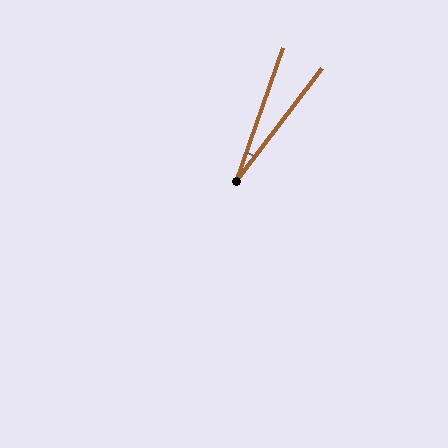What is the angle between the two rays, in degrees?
Approximately 18 degrees.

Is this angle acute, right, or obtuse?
It is acute.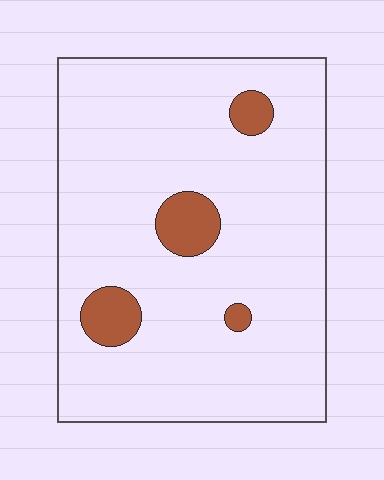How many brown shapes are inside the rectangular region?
4.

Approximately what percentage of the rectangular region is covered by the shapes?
Approximately 10%.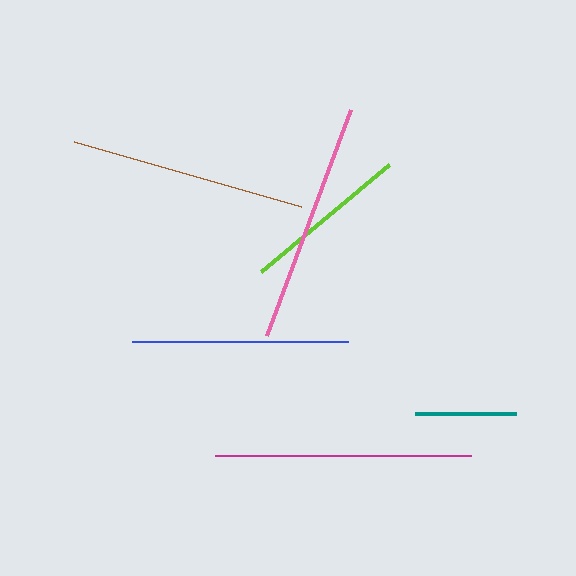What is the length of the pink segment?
The pink segment is approximately 241 pixels long.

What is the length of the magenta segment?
The magenta segment is approximately 255 pixels long.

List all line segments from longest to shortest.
From longest to shortest: magenta, pink, brown, blue, lime, teal.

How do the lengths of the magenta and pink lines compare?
The magenta and pink lines are approximately the same length.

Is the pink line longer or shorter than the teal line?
The pink line is longer than the teal line.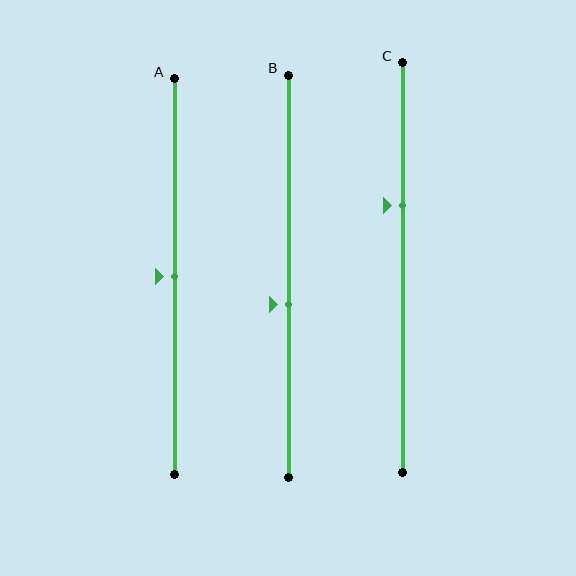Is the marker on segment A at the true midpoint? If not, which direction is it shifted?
Yes, the marker on segment A is at the true midpoint.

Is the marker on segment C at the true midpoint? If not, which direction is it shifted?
No, the marker on segment C is shifted upward by about 15% of the segment length.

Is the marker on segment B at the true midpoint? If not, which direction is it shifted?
No, the marker on segment B is shifted downward by about 7% of the segment length.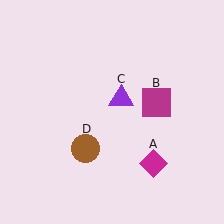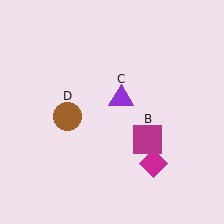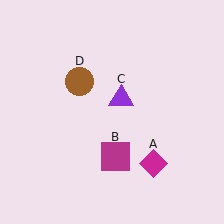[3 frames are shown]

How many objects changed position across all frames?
2 objects changed position: magenta square (object B), brown circle (object D).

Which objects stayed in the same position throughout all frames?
Magenta diamond (object A) and purple triangle (object C) remained stationary.